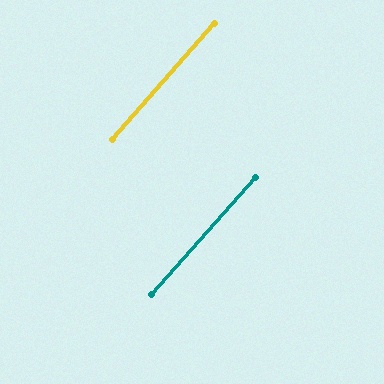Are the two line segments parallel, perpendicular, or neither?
Parallel — their directions differ by only 0.2°.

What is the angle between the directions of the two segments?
Approximately 0 degrees.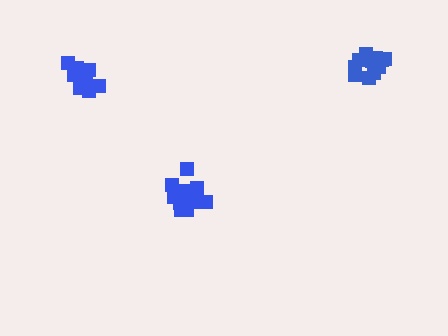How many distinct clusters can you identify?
There are 3 distinct clusters.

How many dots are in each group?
Group 1: 12 dots, Group 2: 16 dots, Group 3: 11 dots (39 total).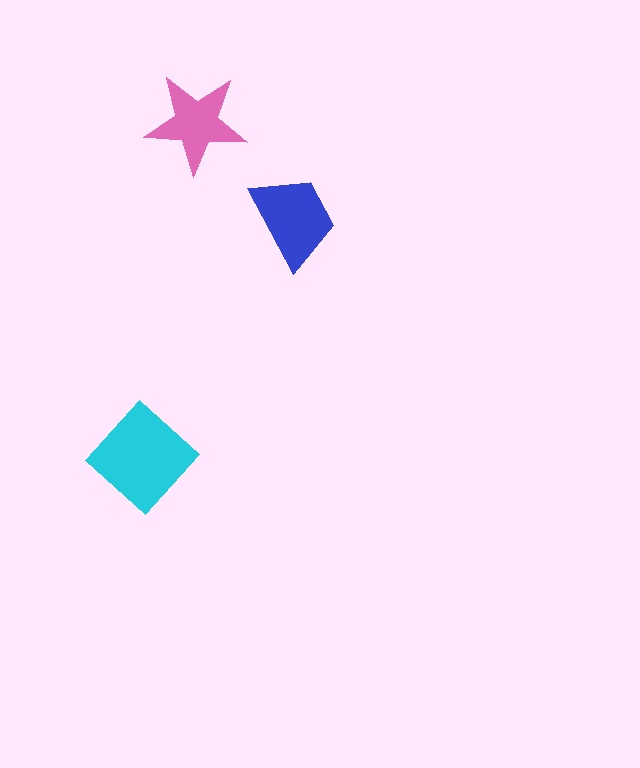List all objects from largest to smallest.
The cyan diamond, the blue trapezoid, the pink star.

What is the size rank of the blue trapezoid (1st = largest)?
2nd.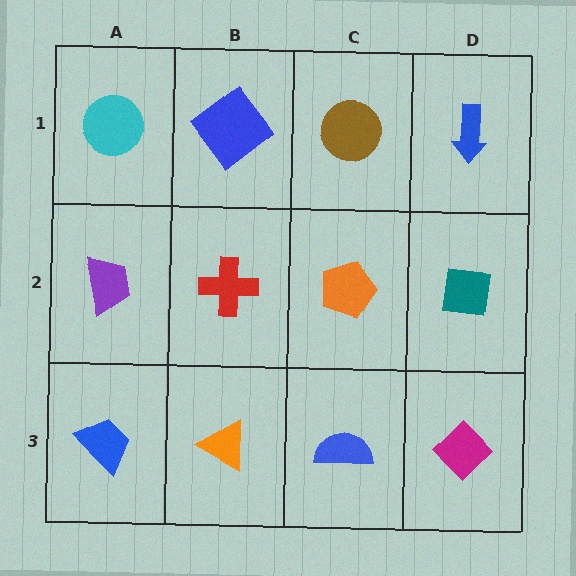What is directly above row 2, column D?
A blue arrow.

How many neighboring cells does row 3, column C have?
3.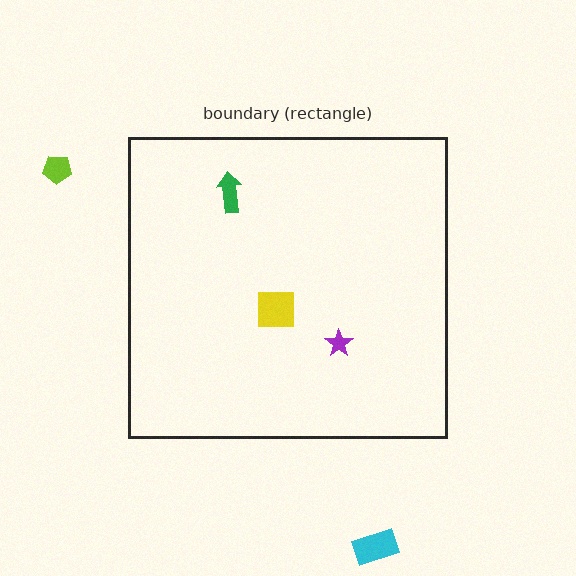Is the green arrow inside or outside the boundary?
Inside.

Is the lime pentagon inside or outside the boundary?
Outside.